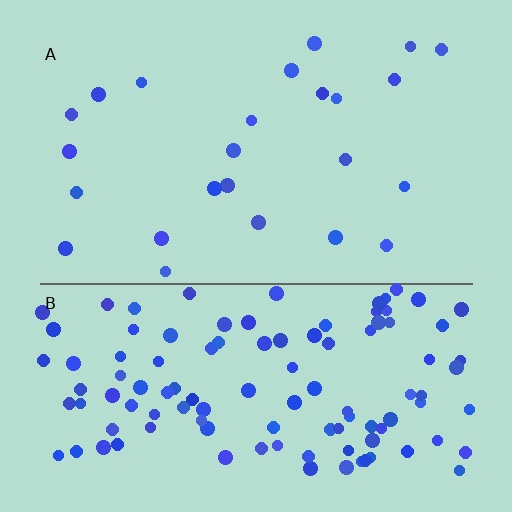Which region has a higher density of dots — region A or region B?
B (the bottom).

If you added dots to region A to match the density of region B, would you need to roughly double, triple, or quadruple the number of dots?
Approximately quadruple.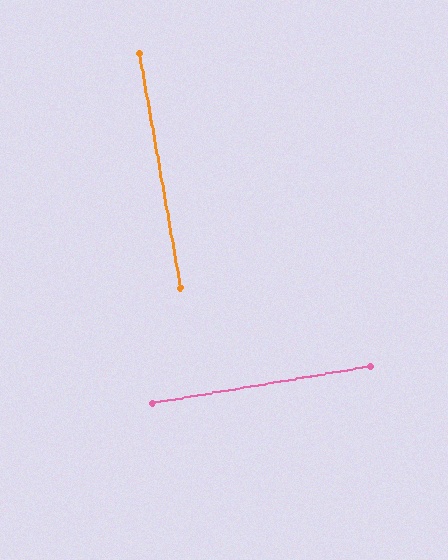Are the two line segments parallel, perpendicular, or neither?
Perpendicular — they meet at approximately 90°.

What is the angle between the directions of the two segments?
Approximately 90 degrees.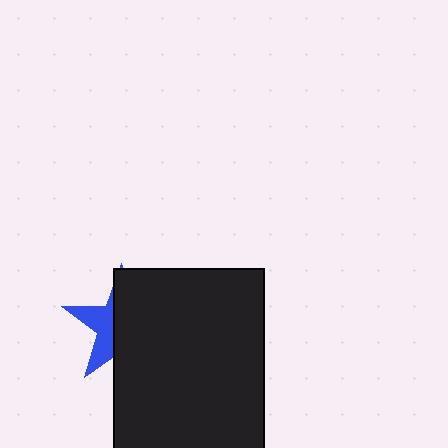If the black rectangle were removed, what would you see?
You would see the complete blue star.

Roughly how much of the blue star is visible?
A small part of it is visible (roughly 37%).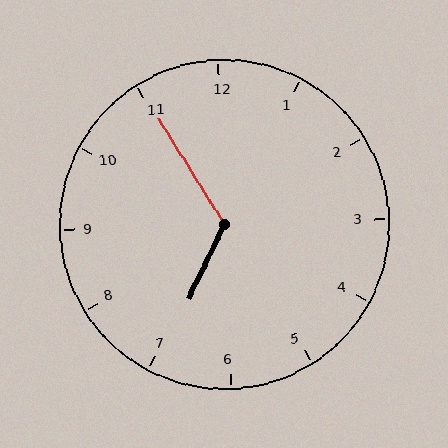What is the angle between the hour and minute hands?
Approximately 122 degrees.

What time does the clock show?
6:55.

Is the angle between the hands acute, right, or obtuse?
It is obtuse.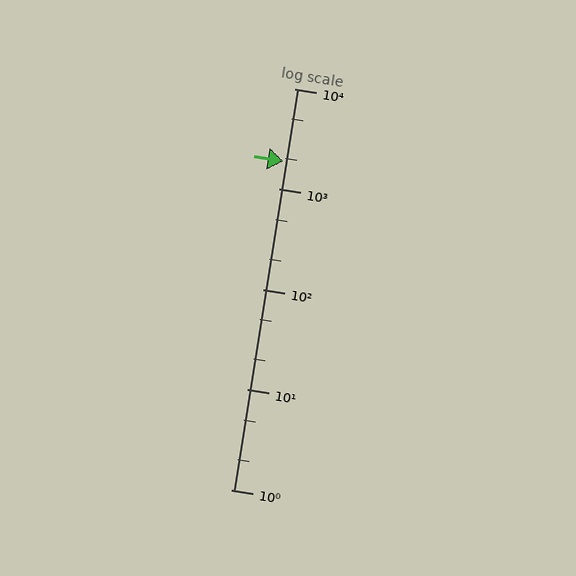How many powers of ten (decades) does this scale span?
The scale spans 4 decades, from 1 to 10000.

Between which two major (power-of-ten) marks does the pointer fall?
The pointer is between 1000 and 10000.